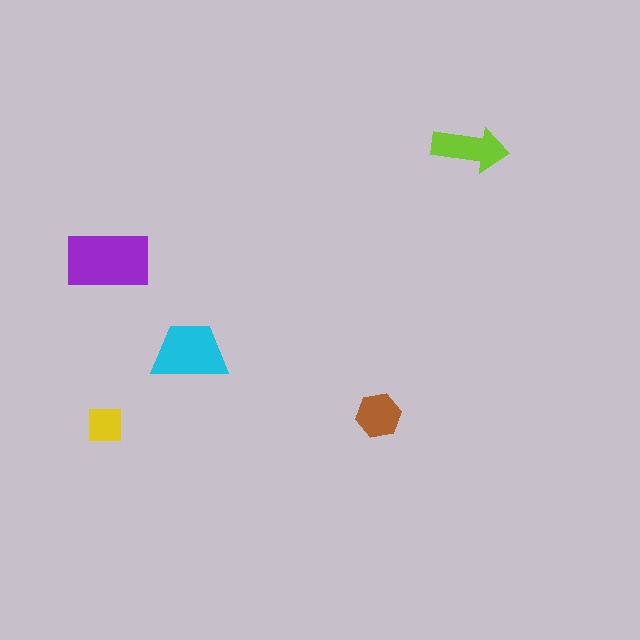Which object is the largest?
The purple rectangle.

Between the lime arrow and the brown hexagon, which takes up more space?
The lime arrow.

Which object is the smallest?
The yellow square.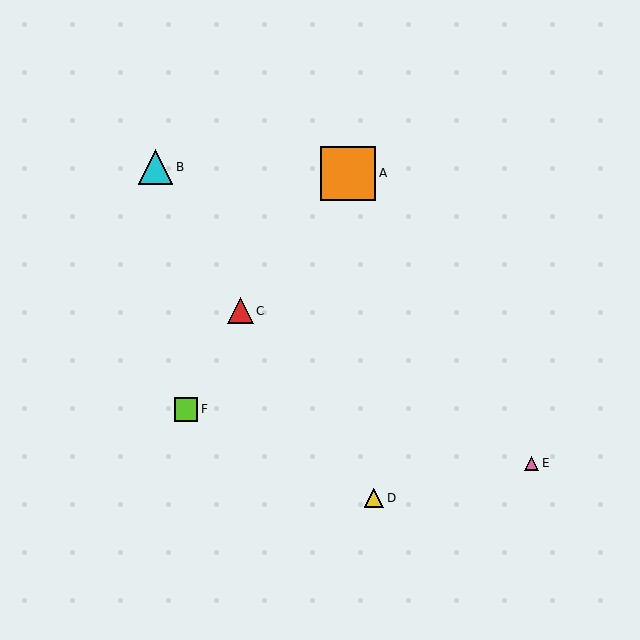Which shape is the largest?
The orange square (labeled A) is the largest.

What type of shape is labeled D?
Shape D is a yellow triangle.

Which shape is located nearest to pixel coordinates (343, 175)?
The orange square (labeled A) at (348, 173) is nearest to that location.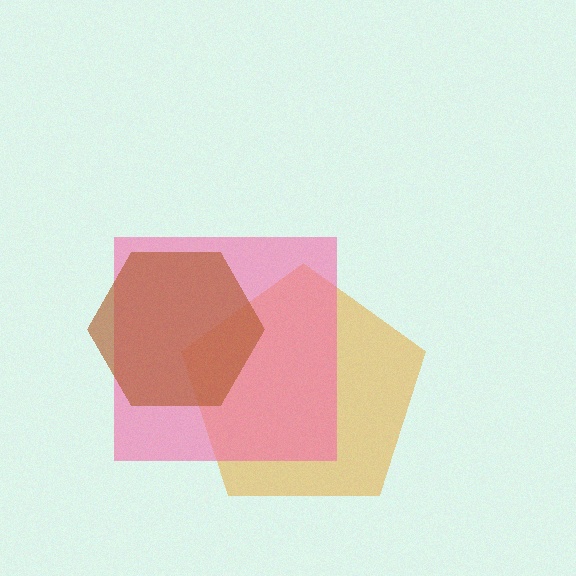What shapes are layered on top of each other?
The layered shapes are: an orange pentagon, a pink square, a brown hexagon.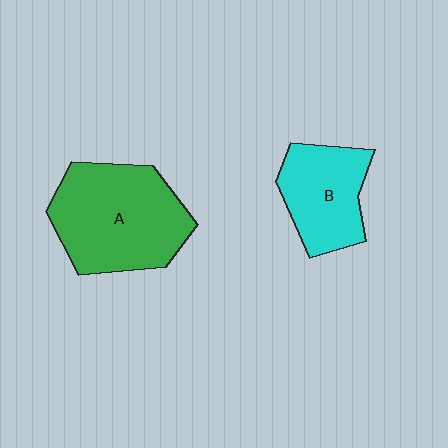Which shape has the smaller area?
Shape B (cyan).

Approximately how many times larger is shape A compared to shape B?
Approximately 1.6 times.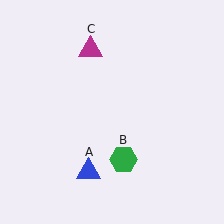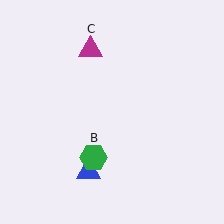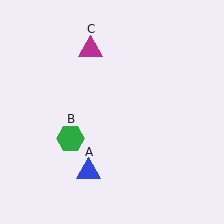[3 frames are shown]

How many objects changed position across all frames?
1 object changed position: green hexagon (object B).